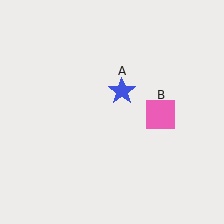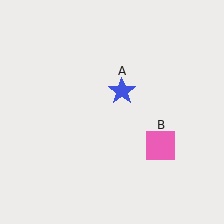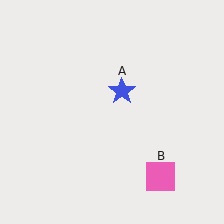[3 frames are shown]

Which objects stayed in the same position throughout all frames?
Blue star (object A) remained stationary.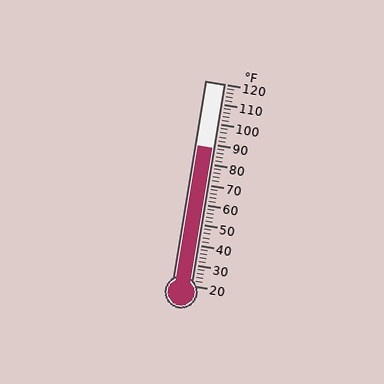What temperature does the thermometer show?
The thermometer shows approximately 88°F.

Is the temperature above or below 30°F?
The temperature is above 30°F.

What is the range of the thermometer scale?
The thermometer scale ranges from 20°F to 120°F.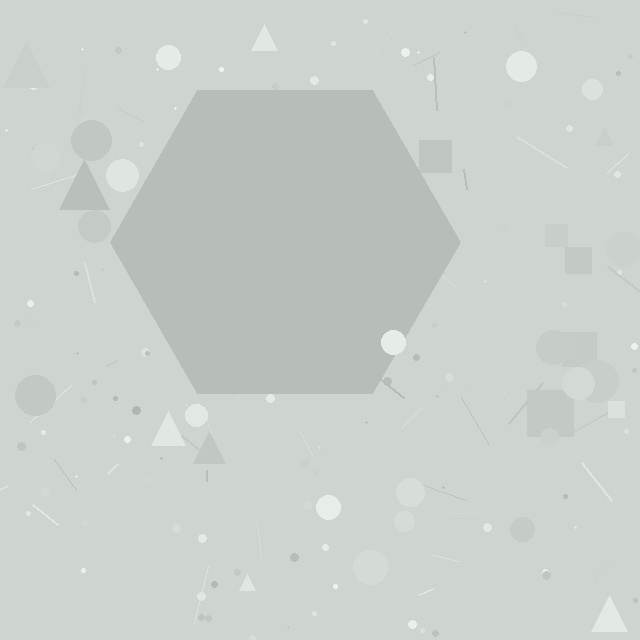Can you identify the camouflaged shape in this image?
The camouflaged shape is a hexagon.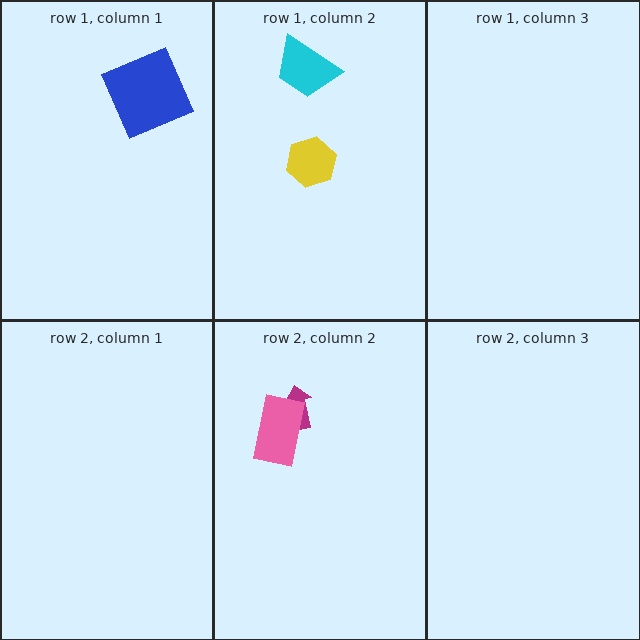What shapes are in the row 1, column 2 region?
The cyan trapezoid, the yellow hexagon.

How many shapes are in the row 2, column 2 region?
2.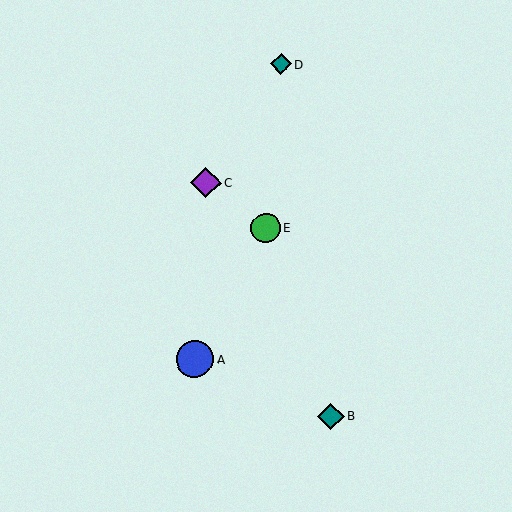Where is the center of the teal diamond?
The center of the teal diamond is at (281, 64).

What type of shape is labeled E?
Shape E is a green circle.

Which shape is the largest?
The blue circle (labeled A) is the largest.